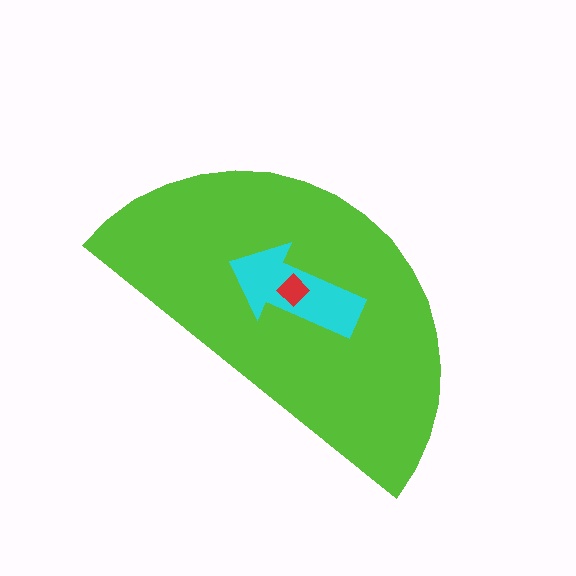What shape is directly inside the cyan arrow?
The red diamond.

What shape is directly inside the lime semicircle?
The cyan arrow.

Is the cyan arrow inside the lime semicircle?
Yes.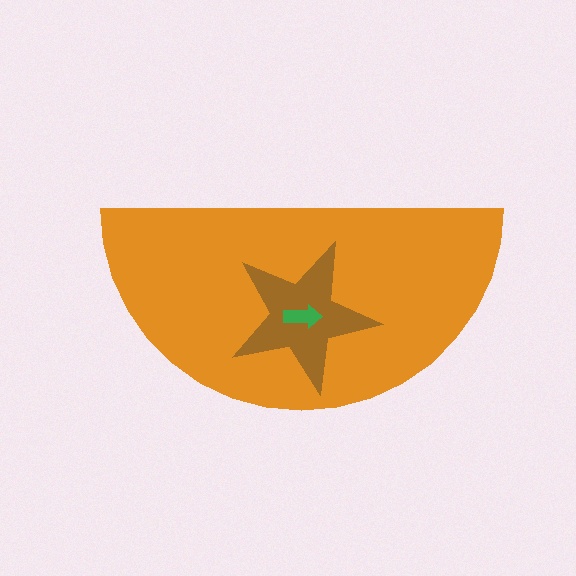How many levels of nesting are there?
3.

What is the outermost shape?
The orange semicircle.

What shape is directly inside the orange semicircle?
The brown star.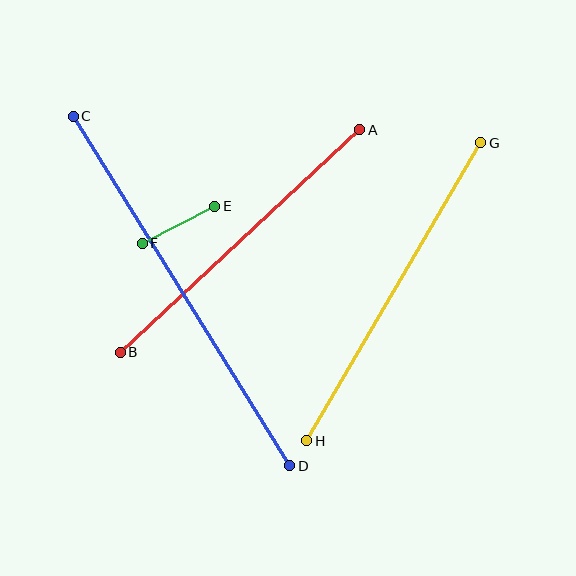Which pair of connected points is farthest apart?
Points C and D are farthest apart.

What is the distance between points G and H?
The distance is approximately 345 pixels.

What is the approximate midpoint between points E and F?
The midpoint is at approximately (178, 225) pixels.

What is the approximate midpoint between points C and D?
The midpoint is at approximately (182, 291) pixels.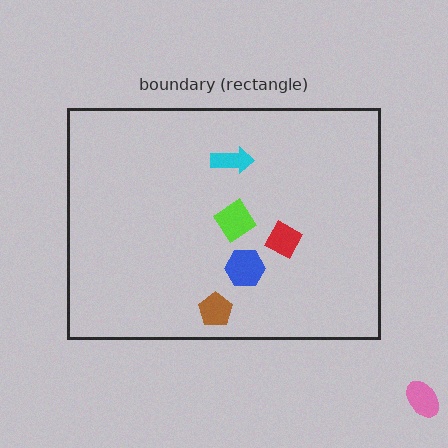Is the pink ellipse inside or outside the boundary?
Outside.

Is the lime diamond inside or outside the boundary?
Inside.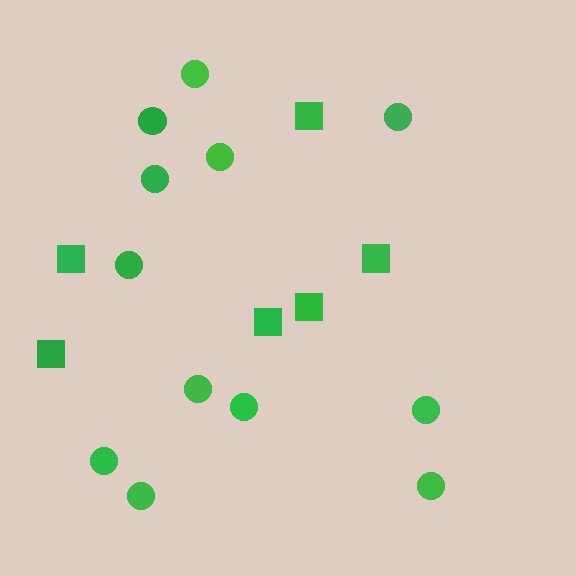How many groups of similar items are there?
There are 2 groups: one group of circles (12) and one group of squares (6).